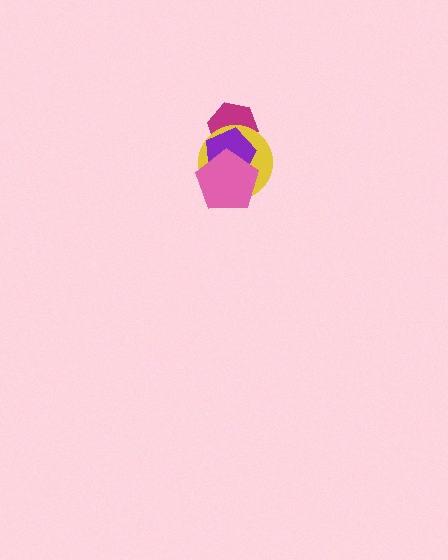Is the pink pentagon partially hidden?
No, no other shape covers it.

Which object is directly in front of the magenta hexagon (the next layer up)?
The yellow circle is directly in front of the magenta hexagon.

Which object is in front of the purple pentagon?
The pink pentagon is in front of the purple pentagon.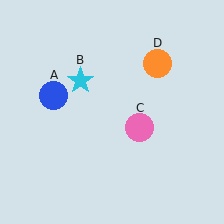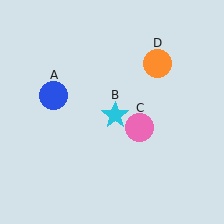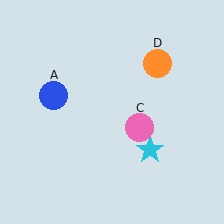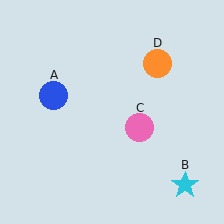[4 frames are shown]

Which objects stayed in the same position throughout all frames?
Blue circle (object A) and pink circle (object C) and orange circle (object D) remained stationary.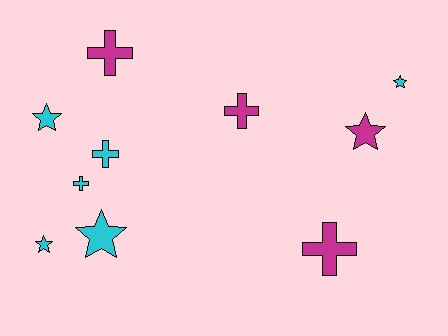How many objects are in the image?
There are 10 objects.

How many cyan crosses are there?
There are 2 cyan crosses.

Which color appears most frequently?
Cyan, with 6 objects.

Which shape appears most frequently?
Star, with 5 objects.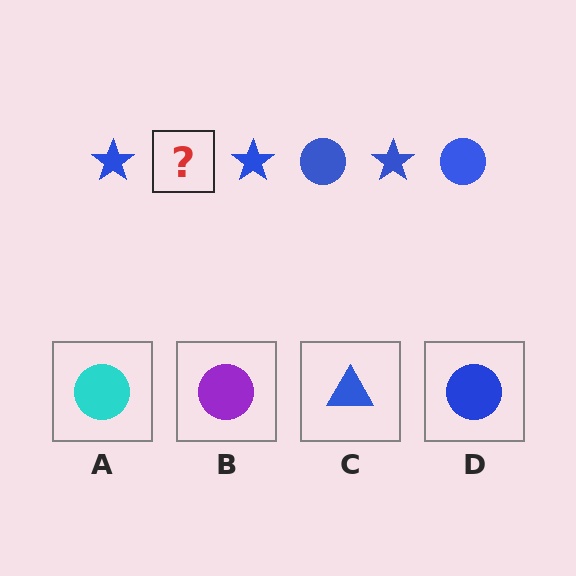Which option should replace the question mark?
Option D.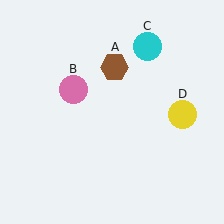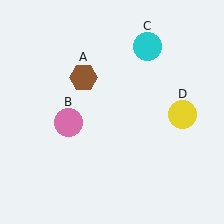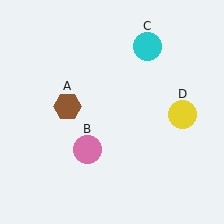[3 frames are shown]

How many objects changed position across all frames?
2 objects changed position: brown hexagon (object A), pink circle (object B).